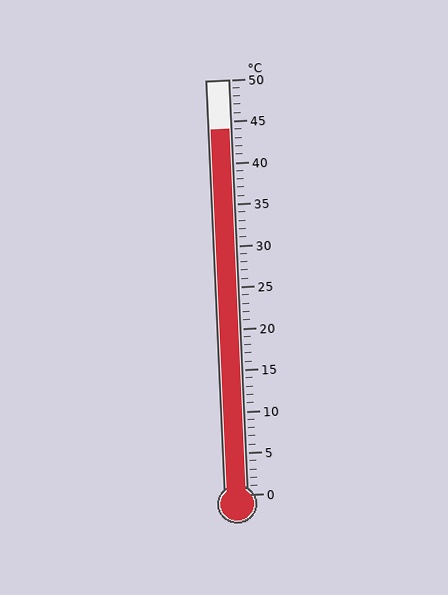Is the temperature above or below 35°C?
The temperature is above 35°C.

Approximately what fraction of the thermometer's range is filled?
The thermometer is filled to approximately 90% of its range.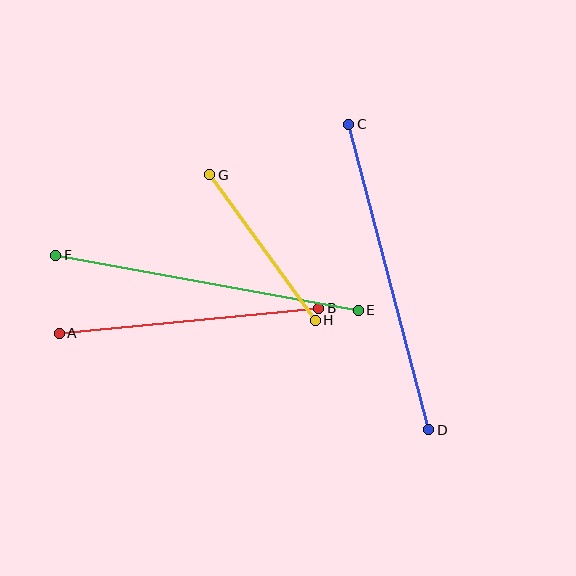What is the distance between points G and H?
The distance is approximately 180 pixels.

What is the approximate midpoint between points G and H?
The midpoint is at approximately (262, 248) pixels.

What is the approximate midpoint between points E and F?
The midpoint is at approximately (207, 283) pixels.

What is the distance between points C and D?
The distance is approximately 316 pixels.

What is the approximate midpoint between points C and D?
The midpoint is at approximately (389, 277) pixels.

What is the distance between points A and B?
The distance is approximately 261 pixels.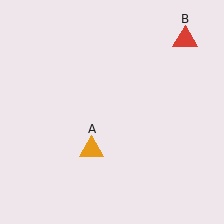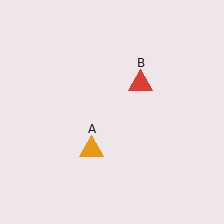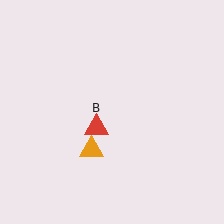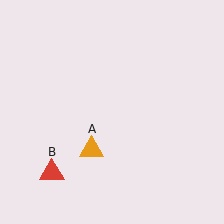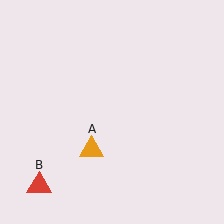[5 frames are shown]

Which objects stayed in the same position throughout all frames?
Orange triangle (object A) remained stationary.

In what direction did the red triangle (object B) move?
The red triangle (object B) moved down and to the left.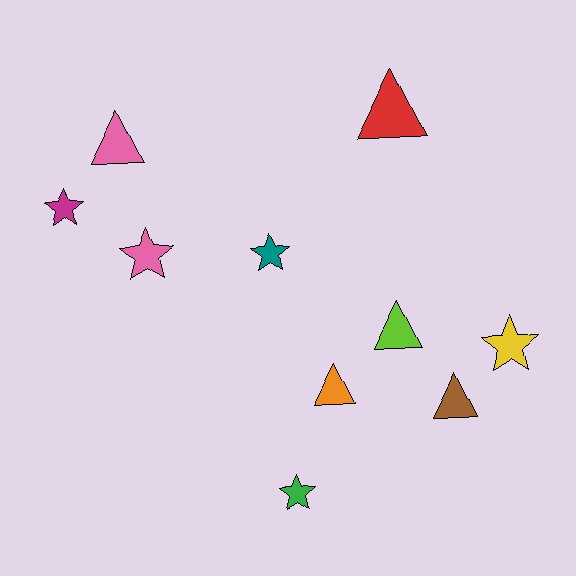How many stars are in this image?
There are 5 stars.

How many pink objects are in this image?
There are 2 pink objects.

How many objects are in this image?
There are 10 objects.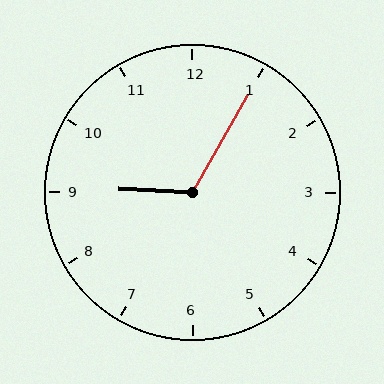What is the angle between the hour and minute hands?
Approximately 118 degrees.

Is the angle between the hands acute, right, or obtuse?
It is obtuse.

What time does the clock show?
9:05.